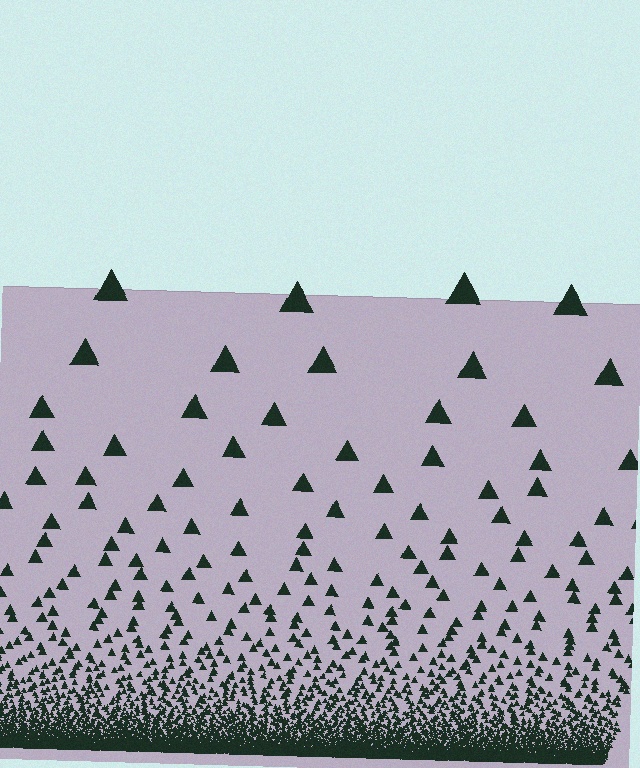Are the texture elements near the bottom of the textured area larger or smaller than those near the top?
Smaller. The gradient is inverted — elements near the bottom are smaller and denser.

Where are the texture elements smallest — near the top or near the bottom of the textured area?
Near the bottom.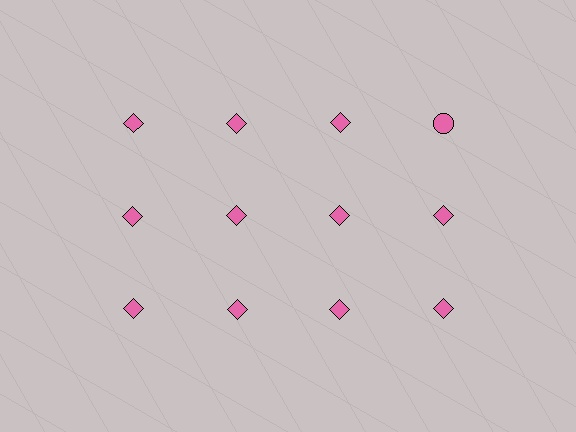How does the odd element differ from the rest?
It has a different shape: circle instead of diamond.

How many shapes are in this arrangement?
There are 12 shapes arranged in a grid pattern.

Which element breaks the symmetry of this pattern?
The pink circle in the top row, second from right column breaks the symmetry. All other shapes are pink diamonds.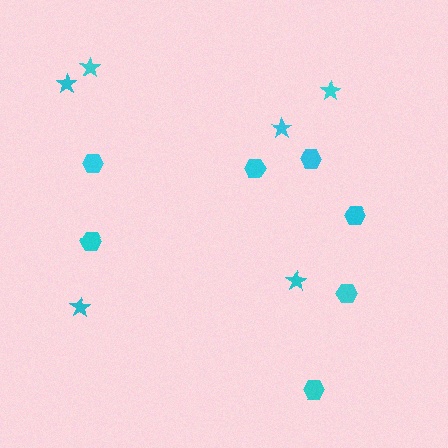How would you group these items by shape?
There are 2 groups: one group of hexagons (7) and one group of stars (6).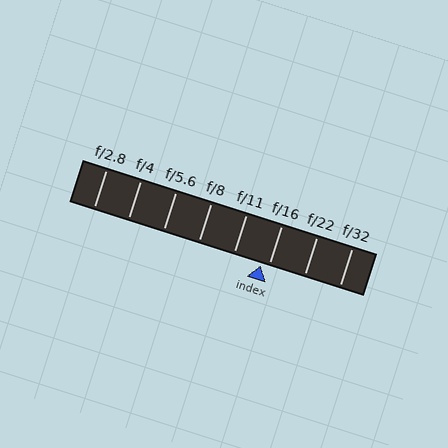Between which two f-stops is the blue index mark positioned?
The index mark is between f/11 and f/16.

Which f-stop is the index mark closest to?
The index mark is closest to f/16.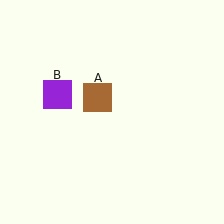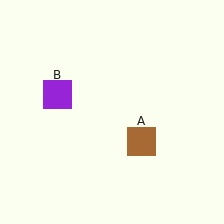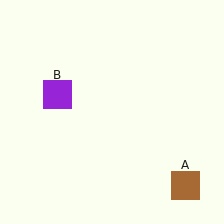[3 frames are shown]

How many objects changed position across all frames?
1 object changed position: brown square (object A).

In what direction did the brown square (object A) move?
The brown square (object A) moved down and to the right.